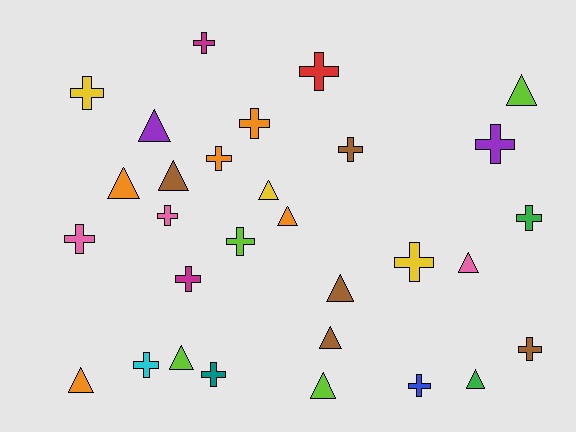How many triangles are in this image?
There are 13 triangles.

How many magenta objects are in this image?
There are 2 magenta objects.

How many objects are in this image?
There are 30 objects.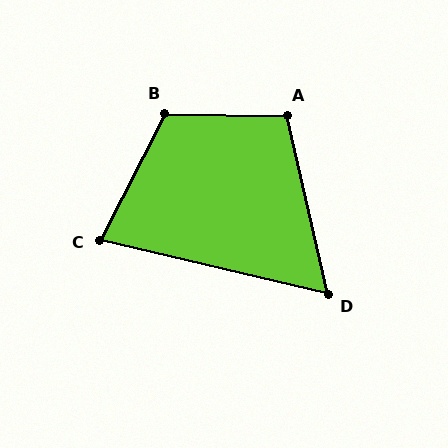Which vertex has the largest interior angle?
B, at approximately 116 degrees.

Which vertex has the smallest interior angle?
D, at approximately 64 degrees.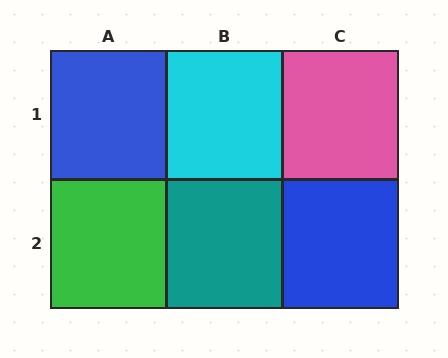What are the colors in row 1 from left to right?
Blue, cyan, pink.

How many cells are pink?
1 cell is pink.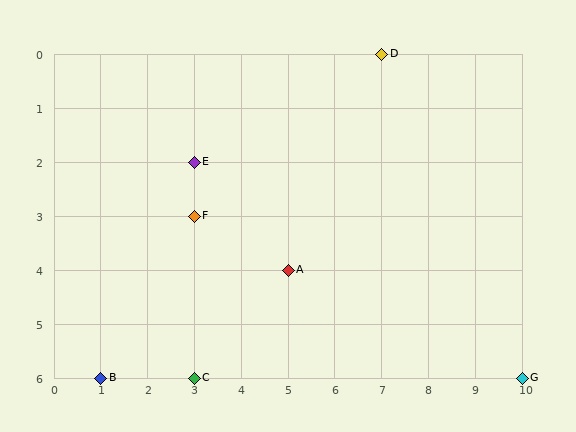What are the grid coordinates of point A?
Point A is at grid coordinates (5, 4).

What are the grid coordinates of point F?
Point F is at grid coordinates (3, 3).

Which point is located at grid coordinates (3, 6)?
Point C is at (3, 6).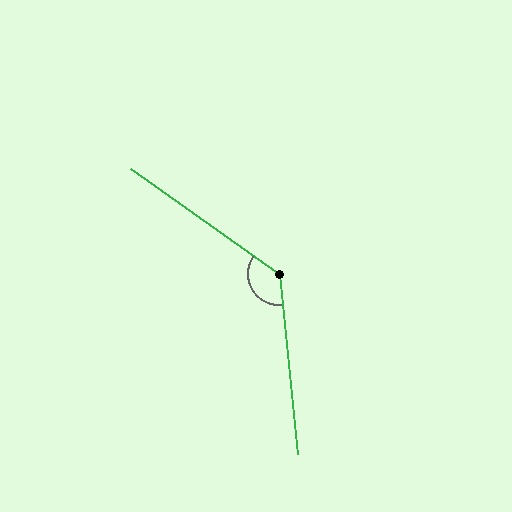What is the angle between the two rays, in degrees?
Approximately 131 degrees.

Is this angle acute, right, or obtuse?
It is obtuse.